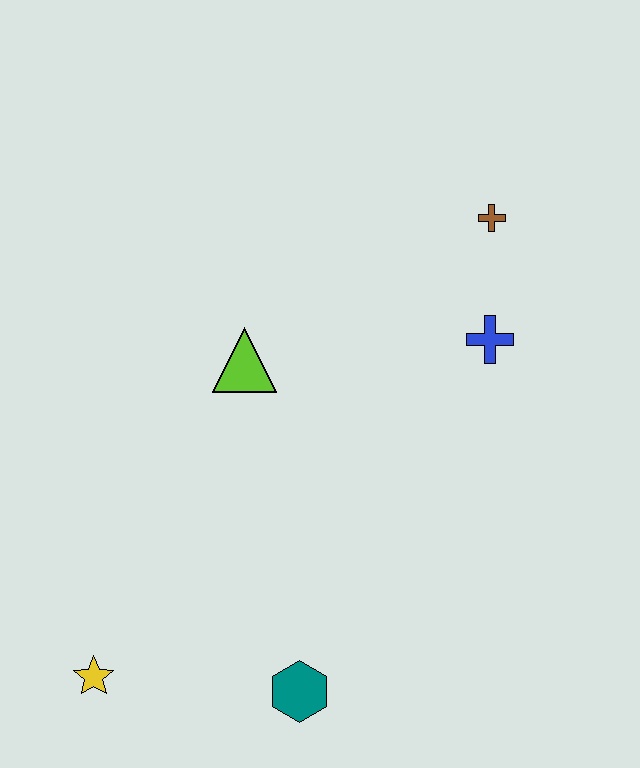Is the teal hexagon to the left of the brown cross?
Yes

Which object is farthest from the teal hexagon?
The brown cross is farthest from the teal hexagon.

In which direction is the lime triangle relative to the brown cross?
The lime triangle is to the left of the brown cross.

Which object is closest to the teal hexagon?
The yellow star is closest to the teal hexagon.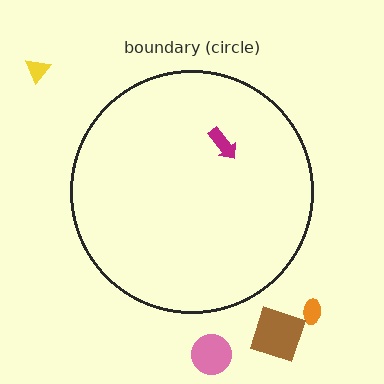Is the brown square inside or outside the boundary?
Outside.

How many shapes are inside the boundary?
1 inside, 4 outside.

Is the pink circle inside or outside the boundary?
Outside.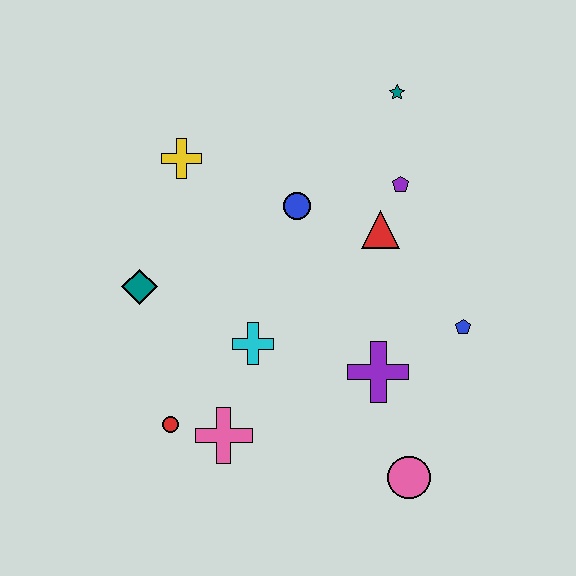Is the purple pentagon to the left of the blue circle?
No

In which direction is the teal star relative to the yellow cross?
The teal star is to the right of the yellow cross.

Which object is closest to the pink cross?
The red circle is closest to the pink cross.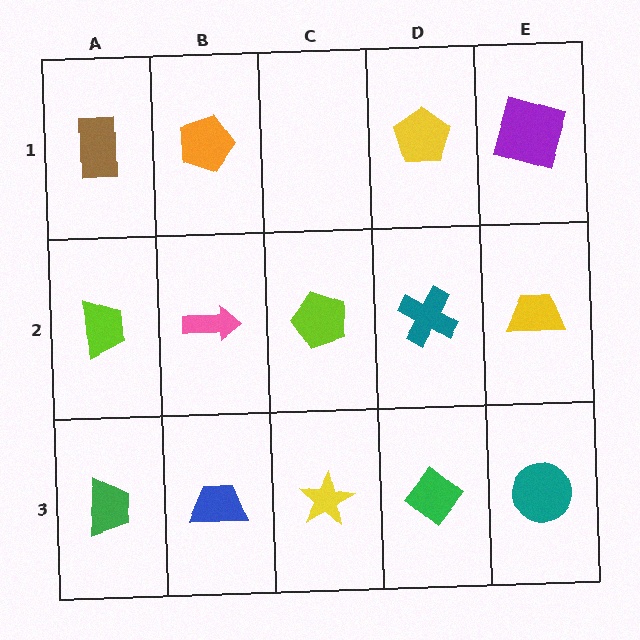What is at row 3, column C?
A yellow star.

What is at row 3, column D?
A green diamond.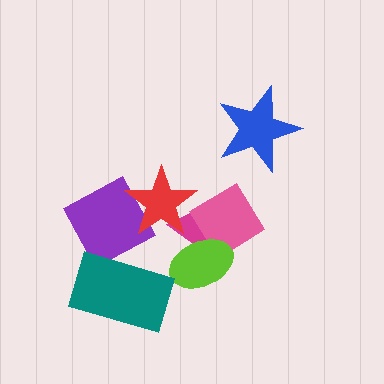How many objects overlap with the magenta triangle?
3 objects overlap with the magenta triangle.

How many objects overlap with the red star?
2 objects overlap with the red star.